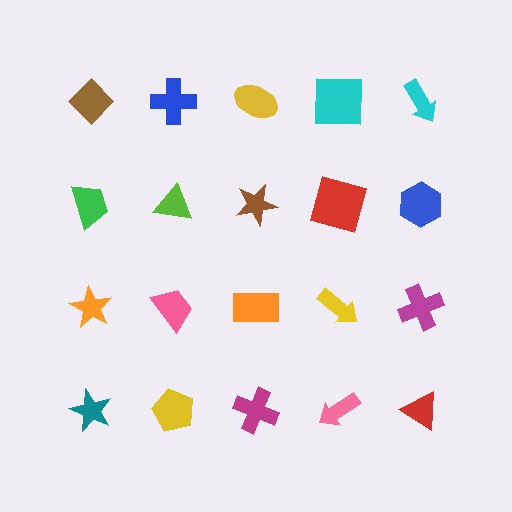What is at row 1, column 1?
A brown diamond.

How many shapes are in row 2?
5 shapes.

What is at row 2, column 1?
A green trapezoid.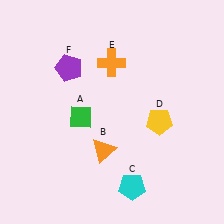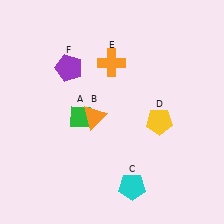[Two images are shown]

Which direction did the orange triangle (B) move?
The orange triangle (B) moved up.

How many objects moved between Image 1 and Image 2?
1 object moved between the two images.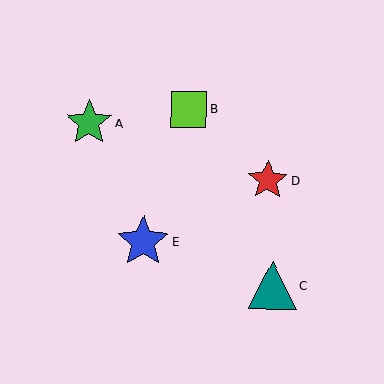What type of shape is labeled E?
Shape E is a blue star.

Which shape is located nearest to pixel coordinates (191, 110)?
The lime square (labeled B) at (189, 109) is nearest to that location.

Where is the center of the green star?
The center of the green star is at (89, 123).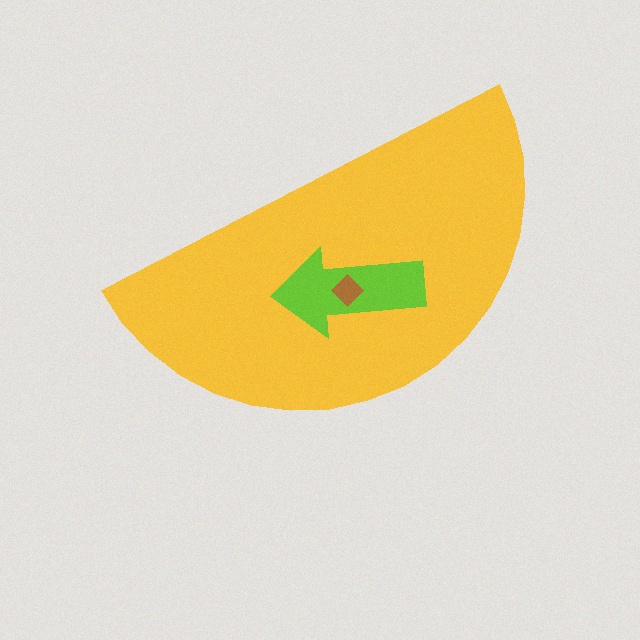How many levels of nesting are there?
3.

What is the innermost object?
The brown diamond.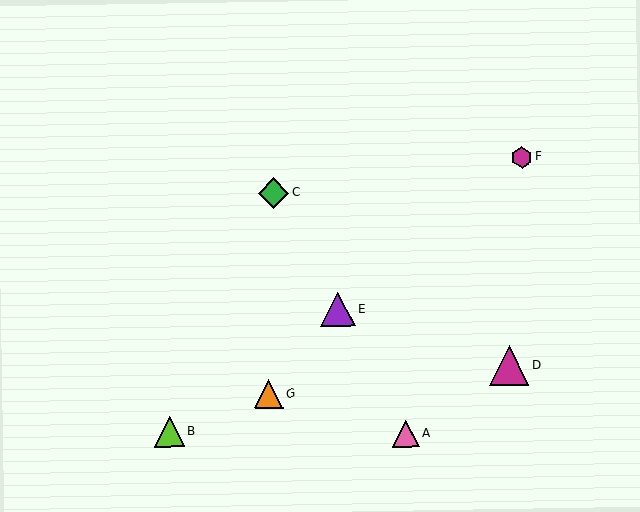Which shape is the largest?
The magenta triangle (labeled D) is the largest.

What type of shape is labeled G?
Shape G is an orange triangle.